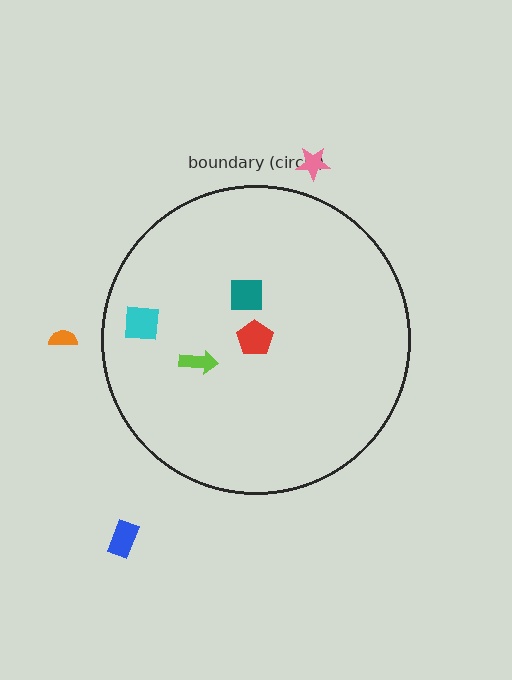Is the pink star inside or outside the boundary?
Outside.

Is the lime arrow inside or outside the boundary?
Inside.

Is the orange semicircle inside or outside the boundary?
Outside.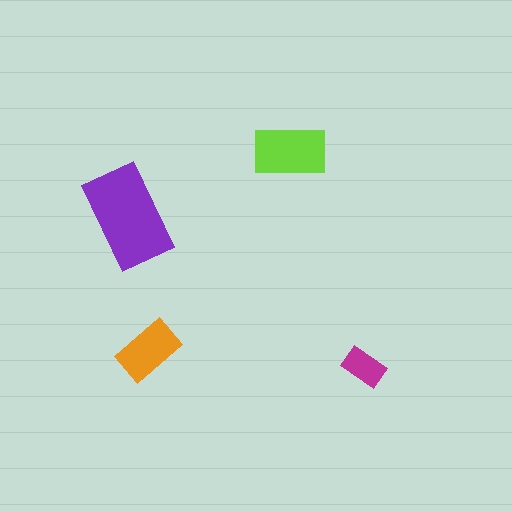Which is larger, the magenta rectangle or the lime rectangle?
The lime one.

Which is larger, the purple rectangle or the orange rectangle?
The purple one.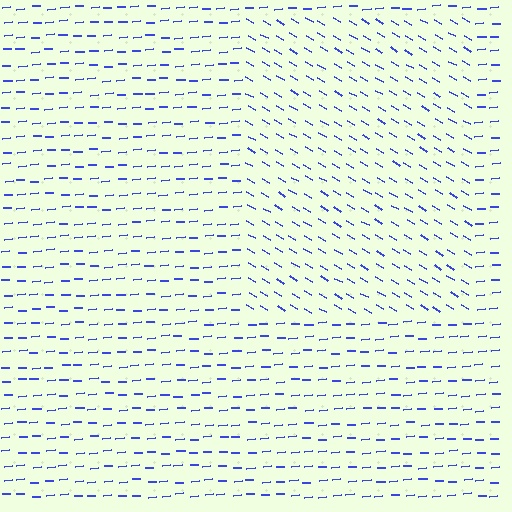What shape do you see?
I see a rectangle.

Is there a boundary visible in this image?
Yes, there is a texture boundary formed by a change in line orientation.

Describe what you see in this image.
The image is filled with small blue line segments. A rectangle region in the image has lines oriented differently from the surrounding lines, creating a visible texture boundary.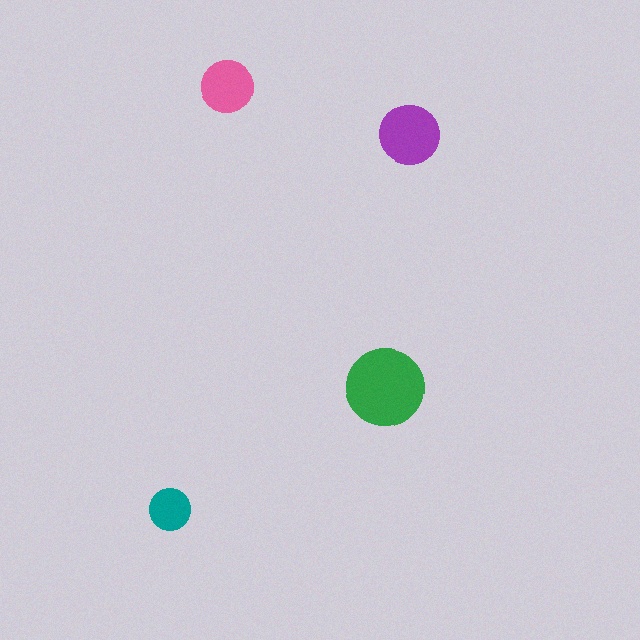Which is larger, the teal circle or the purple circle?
The purple one.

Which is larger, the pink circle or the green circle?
The green one.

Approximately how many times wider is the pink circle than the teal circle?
About 1.5 times wider.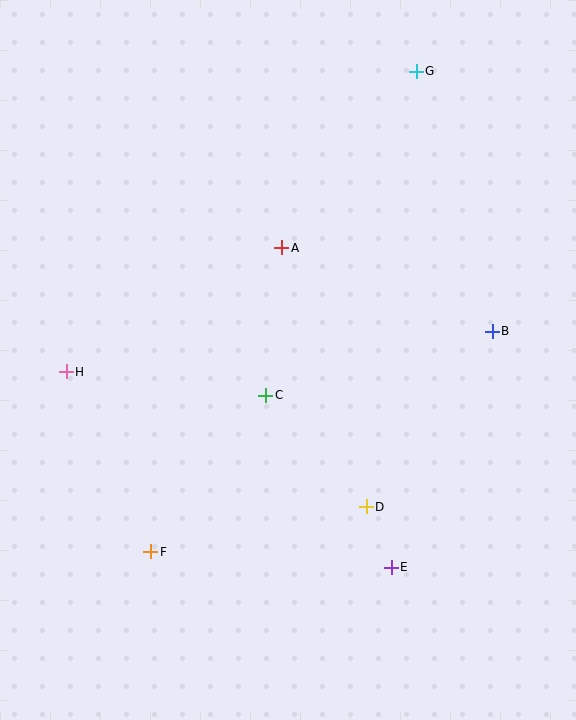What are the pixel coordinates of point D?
Point D is at (366, 507).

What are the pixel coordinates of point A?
Point A is at (282, 248).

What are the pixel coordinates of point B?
Point B is at (492, 331).